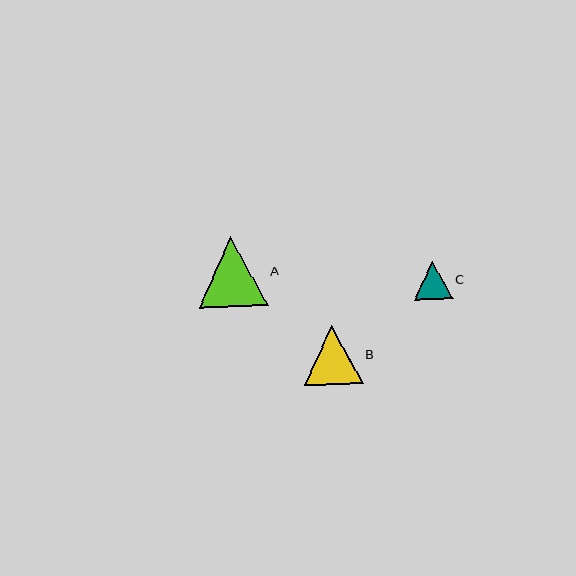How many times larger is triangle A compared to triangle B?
Triangle A is approximately 1.2 times the size of triangle B.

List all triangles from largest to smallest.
From largest to smallest: A, B, C.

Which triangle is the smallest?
Triangle C is the smallest with a size of approximately 38 pixels.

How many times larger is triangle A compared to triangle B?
Triangle A is approximately 1.2 times the size of triangle B.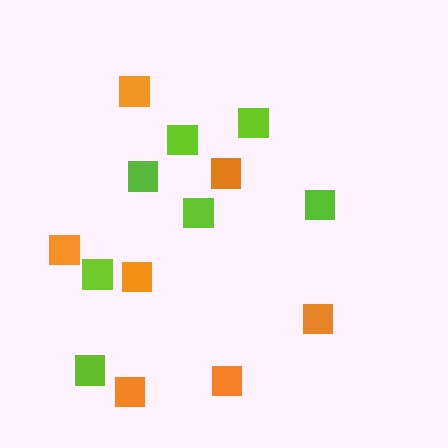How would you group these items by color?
There are 2 groups: one group of lime squares (7) and one group of orange squares (7).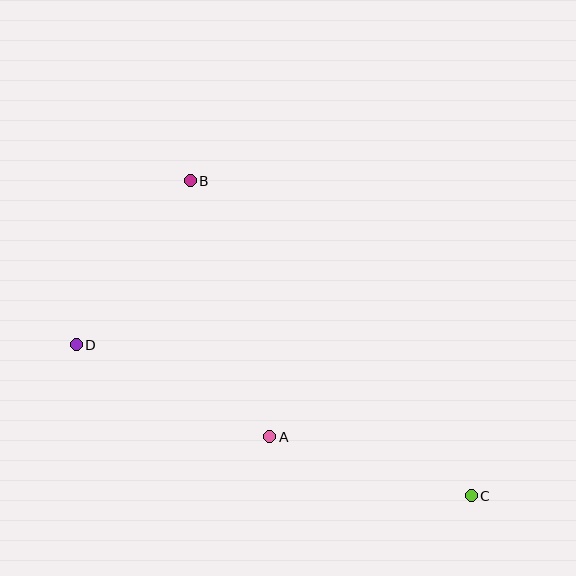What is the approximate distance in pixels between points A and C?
The distance between A and C is approximately 210 pixels.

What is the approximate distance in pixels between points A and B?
The distance between A and B is approximately 268 pixels.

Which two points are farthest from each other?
Points C and D are farthest from each other.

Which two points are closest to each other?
Points B and D are closest to each other.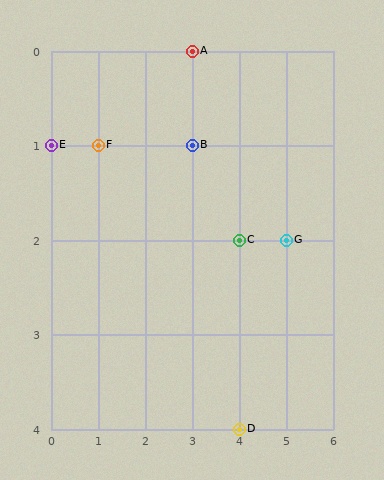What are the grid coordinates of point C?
Point C is at grid coordinates (4, 2).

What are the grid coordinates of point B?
Point B is at grid coordinates (3, 1).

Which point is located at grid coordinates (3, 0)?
Point A is at (3, 0).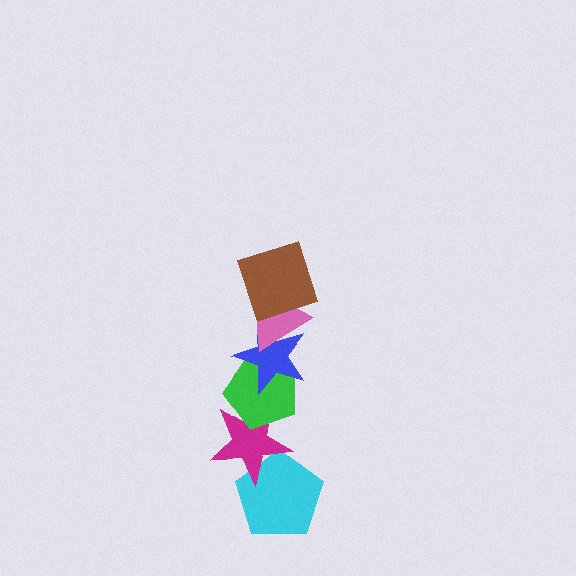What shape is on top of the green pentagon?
The blue star is on top of the green pentagon.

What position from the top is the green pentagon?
The green pentagon is 4th from the top.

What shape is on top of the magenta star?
The green pentagon is on top of the magenta star.